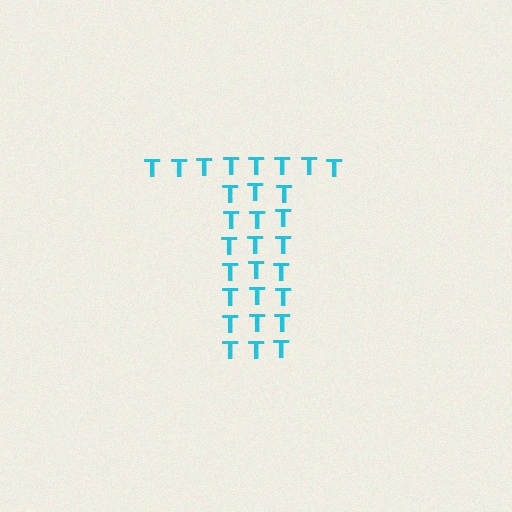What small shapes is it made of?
It is made of small letter T's.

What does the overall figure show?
The overall figure shows the letter T.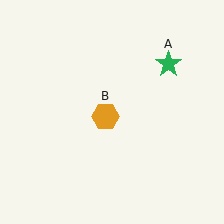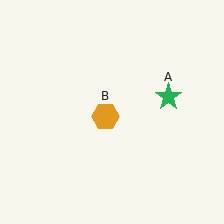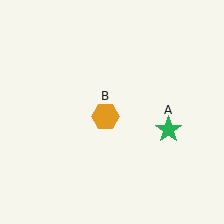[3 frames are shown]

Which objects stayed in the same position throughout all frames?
Orange hexagon (object B) remained stationary.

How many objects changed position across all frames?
1 object changed position: green star (object A).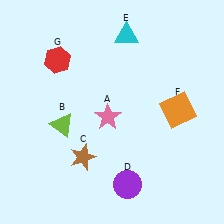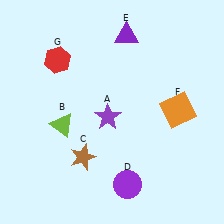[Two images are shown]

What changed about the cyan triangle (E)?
In Image 1, E is cyan. In Image 2, it changed to purple.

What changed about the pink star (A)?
In Image 1, A is pink. In Image 2, it changed to purple.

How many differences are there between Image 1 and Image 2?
There are 2 differences between the two images.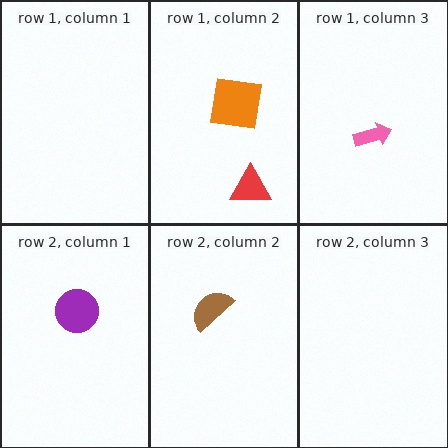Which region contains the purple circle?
The row 2, column 1 region.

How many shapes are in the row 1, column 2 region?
2.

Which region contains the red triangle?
The row 1, column 2 region.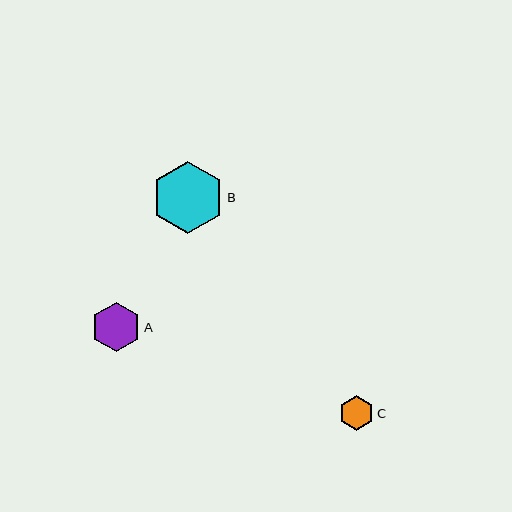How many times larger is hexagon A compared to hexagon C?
Hexagon A is approximately 1.4 times the size of hexagon C.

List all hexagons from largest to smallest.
From largest to smallest: B, A, C.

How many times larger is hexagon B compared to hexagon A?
Hexagon B is approximately 1.5 times the size of hexagon A.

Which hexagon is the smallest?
Hexagon C is the smallest with a size of approximately 35 pixels.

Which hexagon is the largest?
Hexagon B is the largest with a size of approximately 72 pixels.